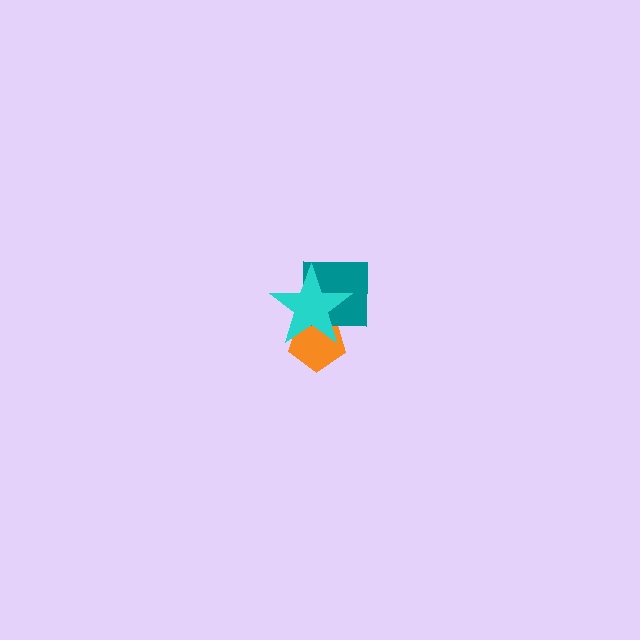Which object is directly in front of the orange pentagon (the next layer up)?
The teal square is directly in front of the orange pentagon.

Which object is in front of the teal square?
The cyan star is in front of the teal square.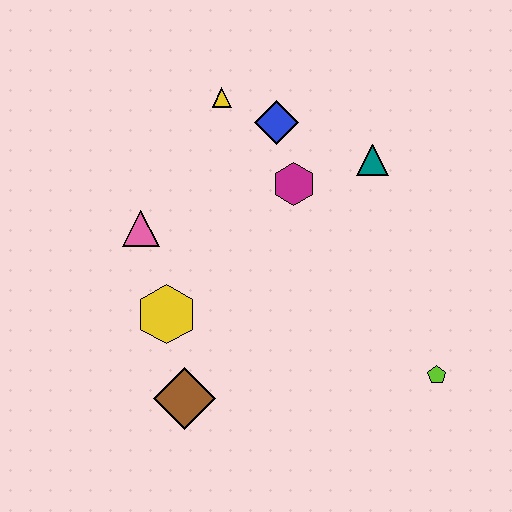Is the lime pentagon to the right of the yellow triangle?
Yes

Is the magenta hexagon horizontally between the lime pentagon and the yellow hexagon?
Yes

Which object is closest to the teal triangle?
The magenta hexagon is closest to the teal triangle.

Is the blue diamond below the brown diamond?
No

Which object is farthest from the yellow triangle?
The lime pentagon is farthest from the yellow triangle.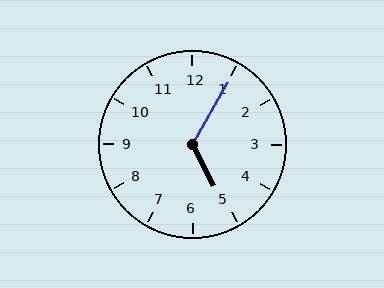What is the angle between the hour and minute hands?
Approximately 122 degrees.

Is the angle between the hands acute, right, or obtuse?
It is obtuse.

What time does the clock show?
5:05.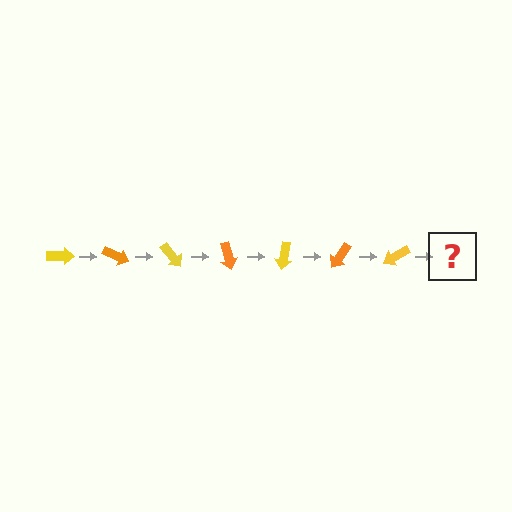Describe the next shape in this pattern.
It should be an orange arrow, rotated 175 degrees from the start.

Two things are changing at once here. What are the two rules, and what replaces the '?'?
The two rules are that it rotates 25 degrees each step and the color cycles through yellow and orange. The '?' should be an orange arrow, rotated 175 degrees from the start.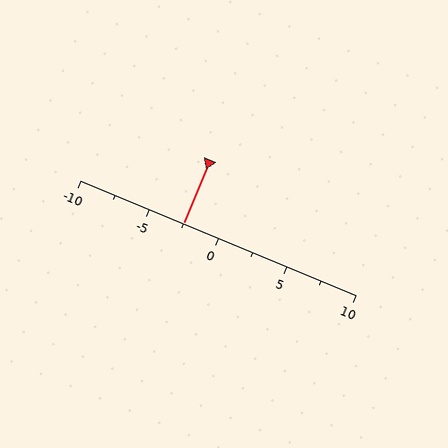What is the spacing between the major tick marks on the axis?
The major ticks are spaced 5 apart.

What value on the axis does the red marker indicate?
The marker indicates approximately -2.5.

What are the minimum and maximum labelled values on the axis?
The axis runs from -10 to 10.